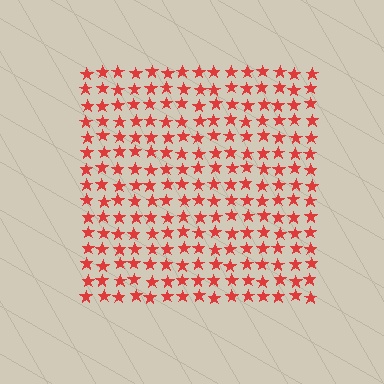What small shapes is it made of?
It is made of small stars.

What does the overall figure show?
The overall figure shows a square.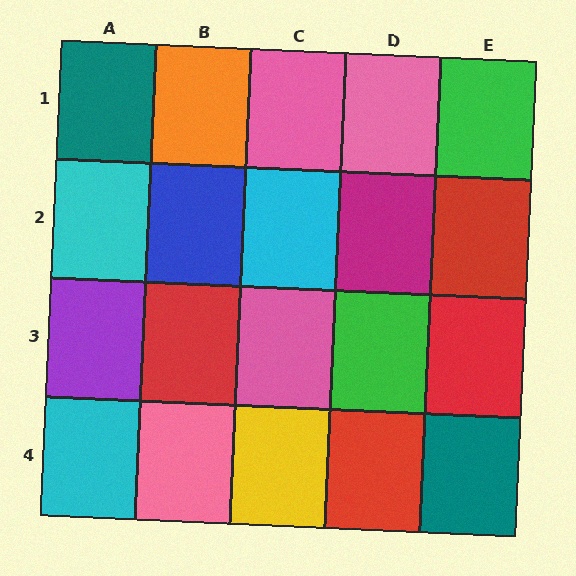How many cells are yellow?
1 cell is yellow.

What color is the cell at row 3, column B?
Red.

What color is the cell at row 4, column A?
Cyan.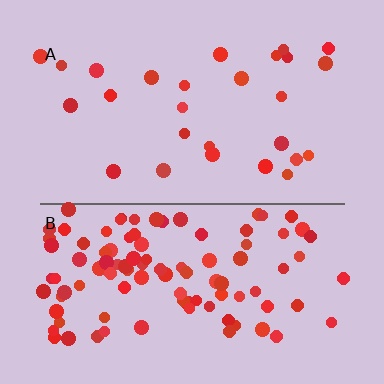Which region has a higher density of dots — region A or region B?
B (the bottom).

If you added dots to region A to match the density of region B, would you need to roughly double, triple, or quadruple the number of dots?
Approximately quadruple.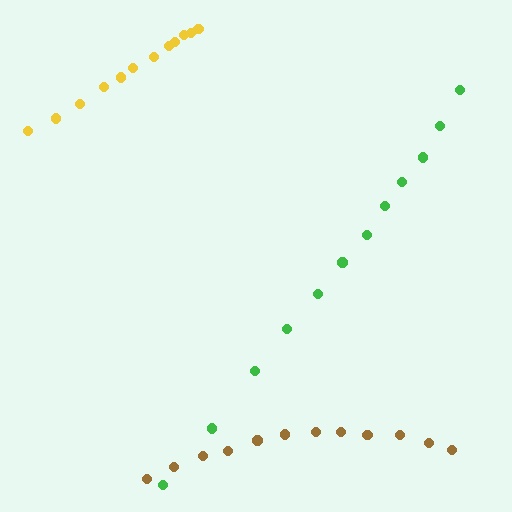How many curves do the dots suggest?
There are 3 distinct paths.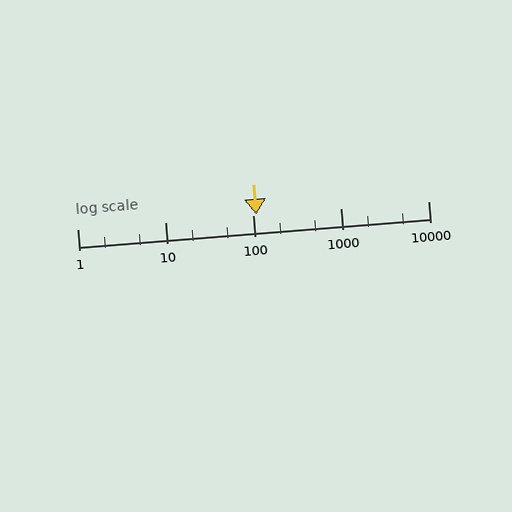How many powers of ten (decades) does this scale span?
The scale spans 4 decades, from 1 to 10000.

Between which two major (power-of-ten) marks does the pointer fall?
The pointer is between 100 and 1000.